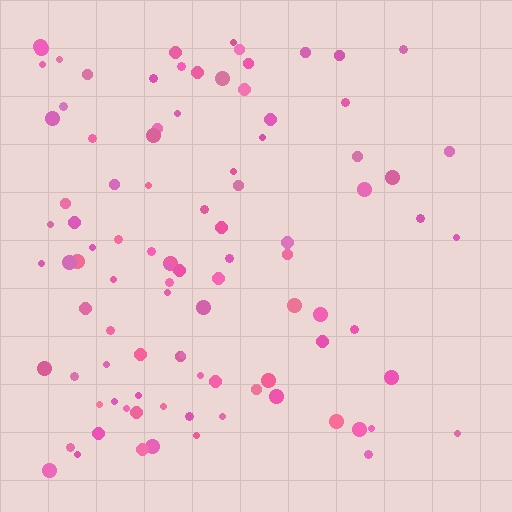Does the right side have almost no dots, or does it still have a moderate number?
Still a moderate number, just noticeably fewer than the left.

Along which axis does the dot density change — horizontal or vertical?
Horizontal.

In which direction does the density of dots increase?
From right to left, with the left side densest.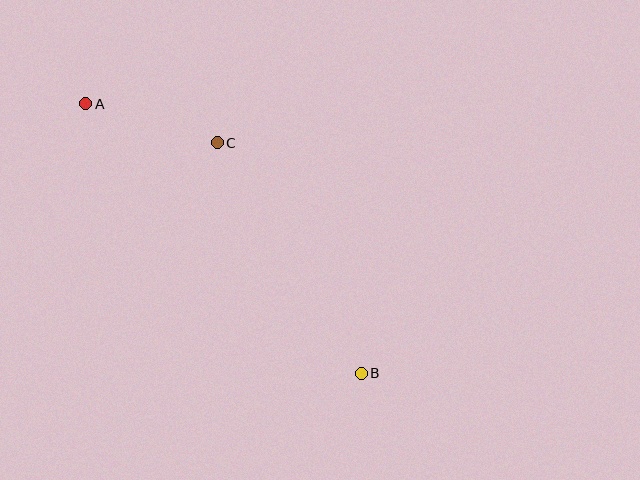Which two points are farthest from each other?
Points A and B are farthest from each other.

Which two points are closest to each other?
Points A and C are closest to each other.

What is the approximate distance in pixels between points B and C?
The distance between B and C is approximately 272 pixels.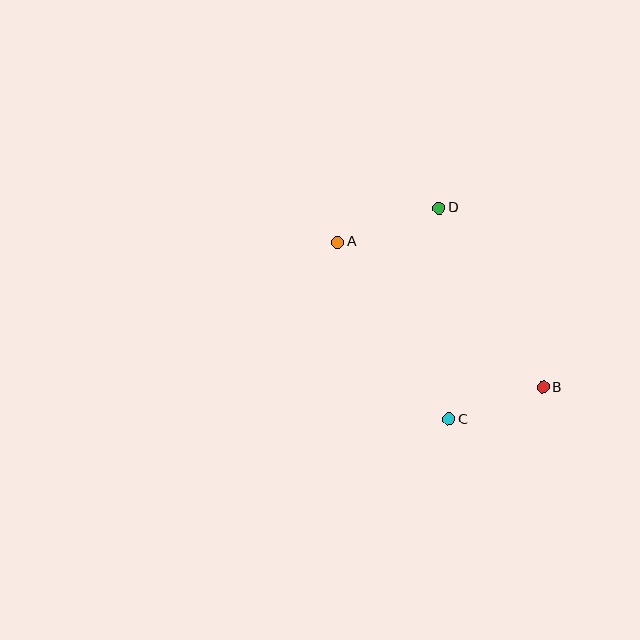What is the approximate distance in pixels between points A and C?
The distance between A and C is approximately 209 pixels.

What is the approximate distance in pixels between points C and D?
The distance between C and D is approximately 212 pixels.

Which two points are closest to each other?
Points B and C are closest to each other.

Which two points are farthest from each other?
Points A and B are farthest from each other.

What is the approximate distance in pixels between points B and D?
The distance between B and D is approximately 207 pixels.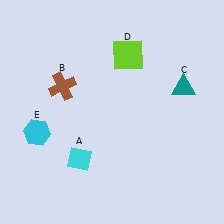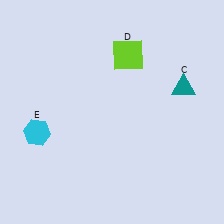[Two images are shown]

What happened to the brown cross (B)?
The brown cross (B) was removed in Image 2. It was in the top-left area of Image 1.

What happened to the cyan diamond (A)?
The cyan diamond (A) was removed in Image 2. It was in the bottom-left area of Image 1.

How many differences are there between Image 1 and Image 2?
There are 2 differences between the two images.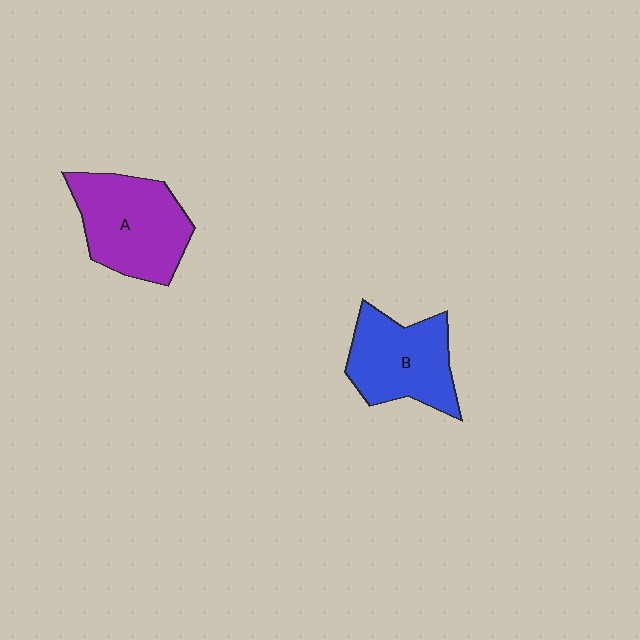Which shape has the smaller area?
Shape B (blue).